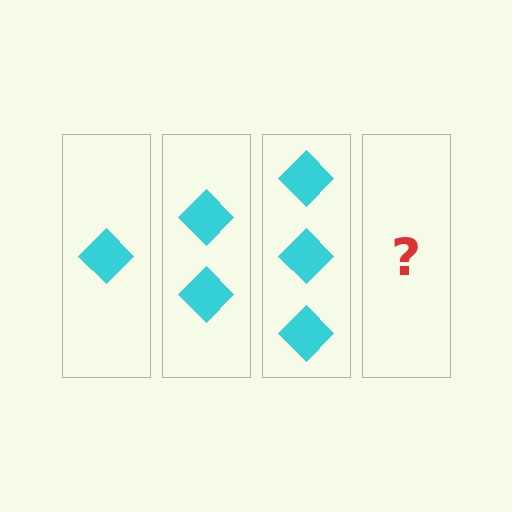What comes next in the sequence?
The next element should be 4 diamonds.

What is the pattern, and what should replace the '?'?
The pattern is that each step adds one more diamond. The '?' should be 4 diamonds.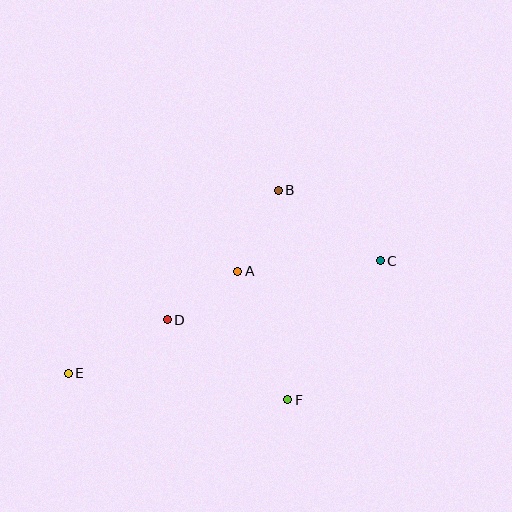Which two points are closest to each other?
Points A and D are closest to each other.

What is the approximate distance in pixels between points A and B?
The distance between A and B is approximately 91 pixels.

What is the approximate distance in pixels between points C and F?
The distance between C and F is approximately 167 pixels.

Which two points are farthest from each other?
Points C and E are farthest from each other.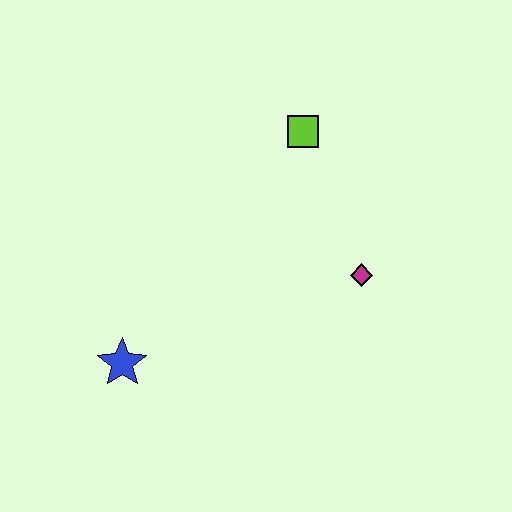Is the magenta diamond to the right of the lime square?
Yes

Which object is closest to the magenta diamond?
The lime square is closest to the magenta diamond.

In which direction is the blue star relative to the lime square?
The blue star is below the lime square.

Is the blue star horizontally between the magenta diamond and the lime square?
No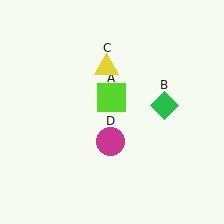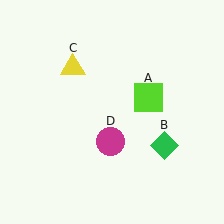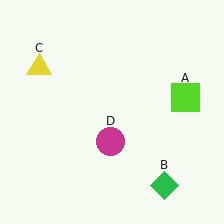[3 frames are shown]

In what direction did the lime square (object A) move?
The lime square (object A) moved right.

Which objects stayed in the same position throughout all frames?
Magenta circle (object D) remained stationary.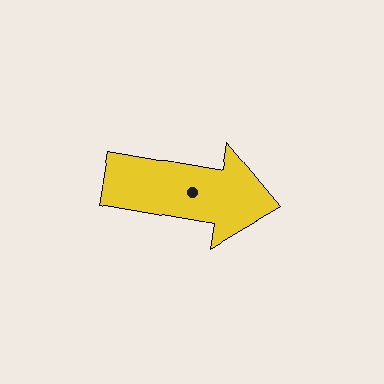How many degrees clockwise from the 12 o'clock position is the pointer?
Approximately 100 degrees.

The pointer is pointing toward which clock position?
Roughly 3 o'clock.